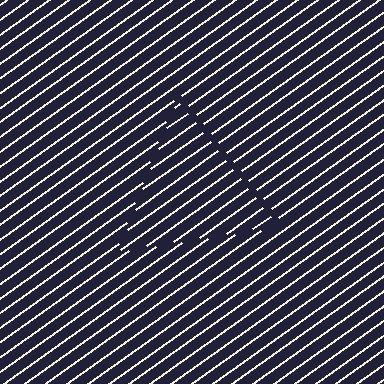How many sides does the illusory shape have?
3 sides — the line-ends trace a triangle.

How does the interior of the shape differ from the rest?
The interior of the shape contains the same grating, shifted by half a period — the contour is defined by the phase discontinuity where line-ends from the inner and outer gratings abut.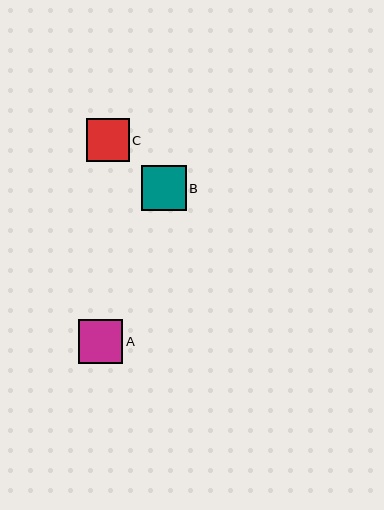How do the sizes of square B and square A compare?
Square B and square A are approximately the same size.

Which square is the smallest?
Square C is the smallest with a size of approximately 43 pixels.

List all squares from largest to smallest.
From largest to smallest: B, A, C.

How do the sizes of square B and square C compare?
Square B and square C are approximately the same size.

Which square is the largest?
Square B is the largest with a size of approximately 45 pixels.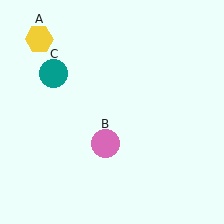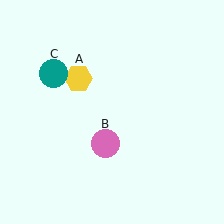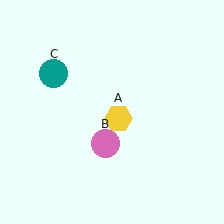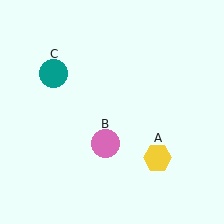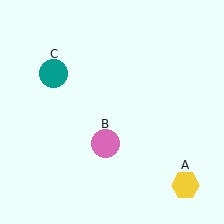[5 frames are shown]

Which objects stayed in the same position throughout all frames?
Pink circle (object B) and teal circle (object C) remained stationary.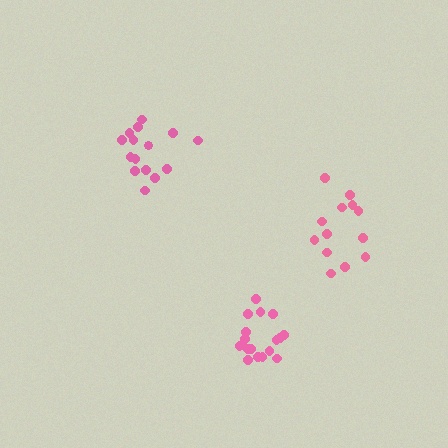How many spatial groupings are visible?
There are 3 spatial groupings.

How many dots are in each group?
Group 1: 15 dots, Group 2: 13 dots, Group 3: 19 dots (47 total).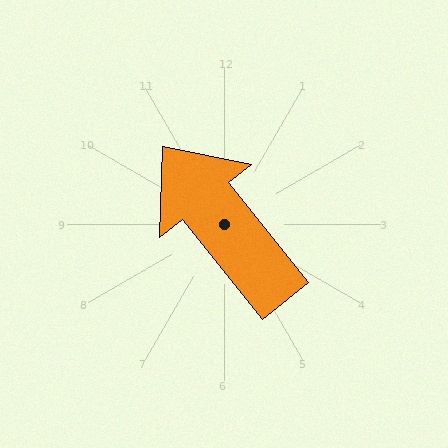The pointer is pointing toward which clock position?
Roughly 11 o'clock.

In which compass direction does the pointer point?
Northwest.